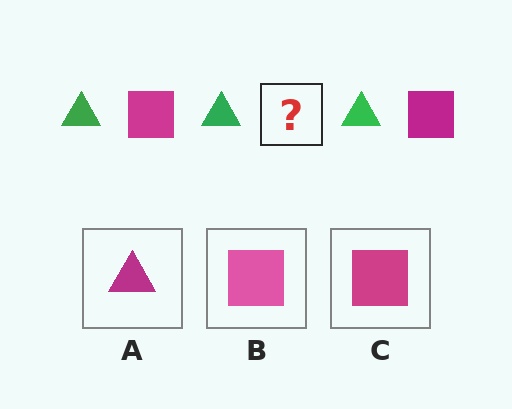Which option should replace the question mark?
Option C.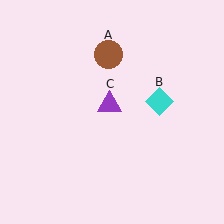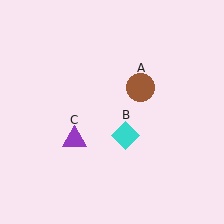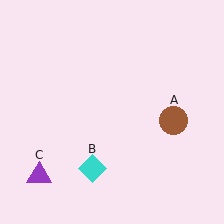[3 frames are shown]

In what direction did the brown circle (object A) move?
The brown circle (object A) moved down and to the right.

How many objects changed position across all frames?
3 objects changed position: brown circle (object A), cyan diamond (object B), purple triangle (object C).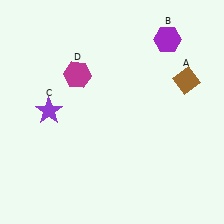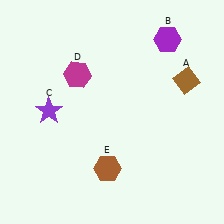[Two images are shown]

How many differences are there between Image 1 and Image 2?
There is 1 difference between the two images.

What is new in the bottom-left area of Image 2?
A brown hexagon (E) was added in the bottom-left area of Image 2.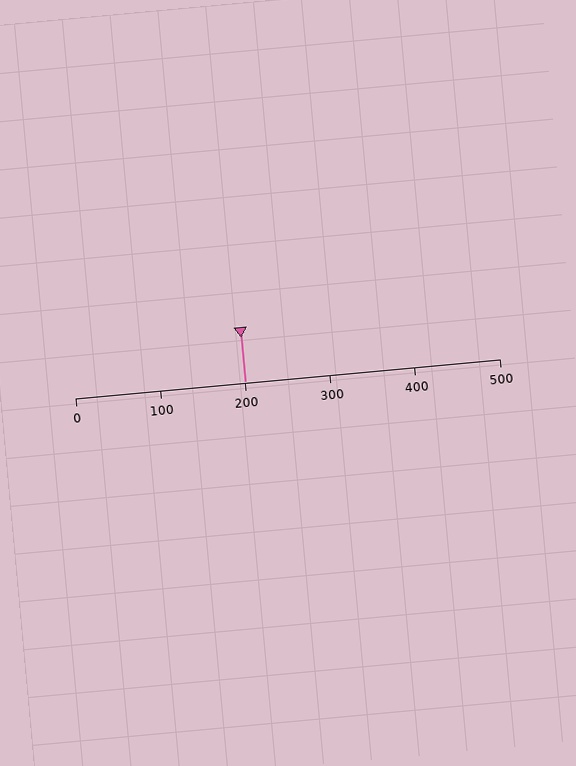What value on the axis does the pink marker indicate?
The marker indicates approximately 200.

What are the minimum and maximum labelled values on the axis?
The axis runs from 0 to 500.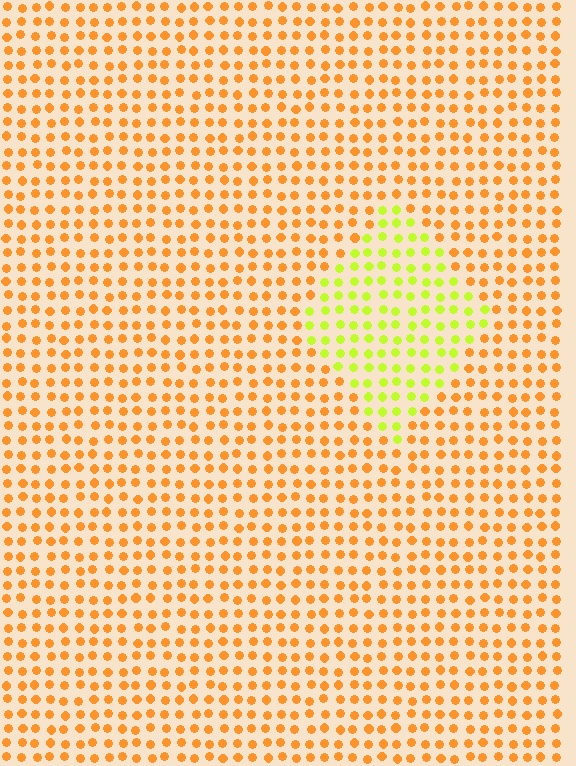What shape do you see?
I see a diamond.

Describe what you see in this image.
The image is filled with small orange elements in a uniform arrangement. A diamond-shaped region is visible where the elements are tinted to a slightly different hue, forming a subtle color boundary.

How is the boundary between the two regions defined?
The boundary is defined purely by a slight shift in hue (about 48 degrees). Spacing, size, and orientation are identical on both sides.